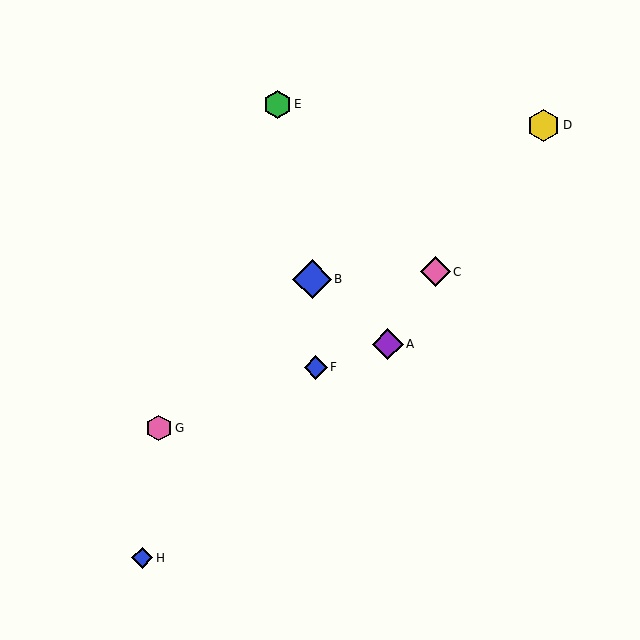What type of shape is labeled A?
Shape A is a purple diamond.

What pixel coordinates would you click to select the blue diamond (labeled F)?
Click at (316, 367) to select the blue diamond F.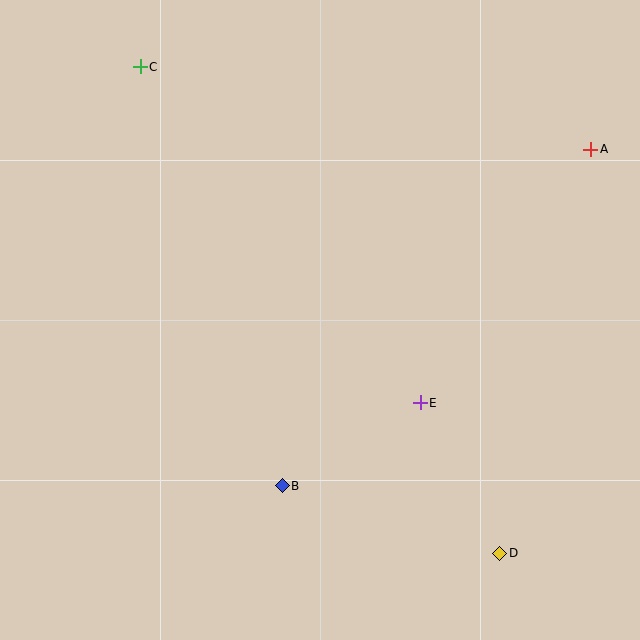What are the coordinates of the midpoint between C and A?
The midpoint between C and A is at (366, 108).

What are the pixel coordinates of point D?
Point D is at (500, 553).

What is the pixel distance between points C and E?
The distance between C and E is 438 pixels.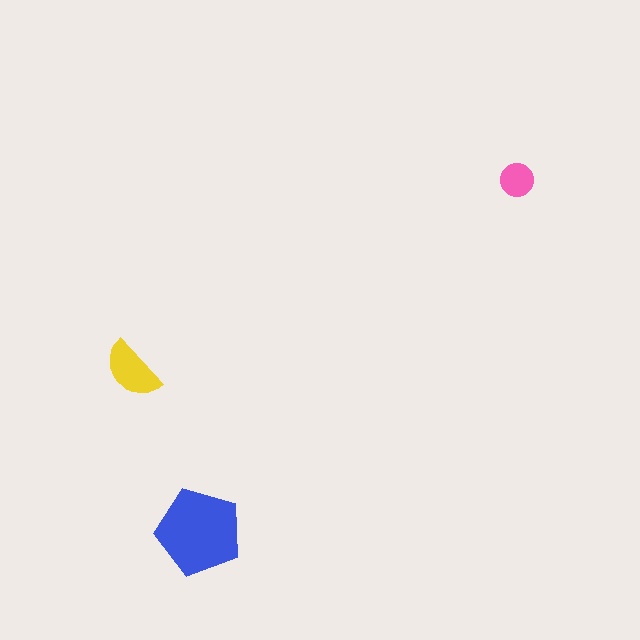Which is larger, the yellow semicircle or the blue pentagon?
The blue pentagon.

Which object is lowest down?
The blue pentagon is bottommost.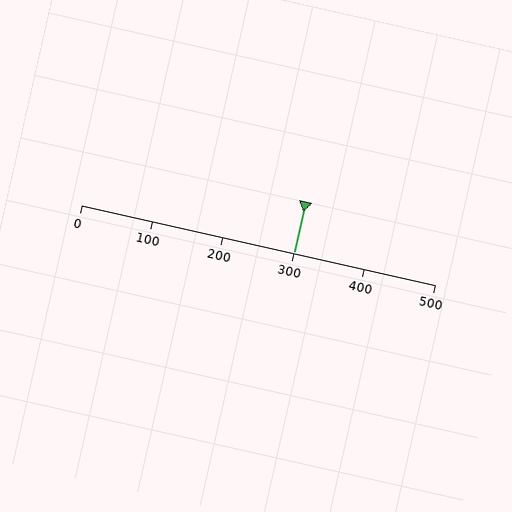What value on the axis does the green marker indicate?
The marker indicates approximately 300.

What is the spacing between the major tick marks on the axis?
The major ticks are spaced 100 apart.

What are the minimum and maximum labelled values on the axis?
The axis runs from 0 to 500.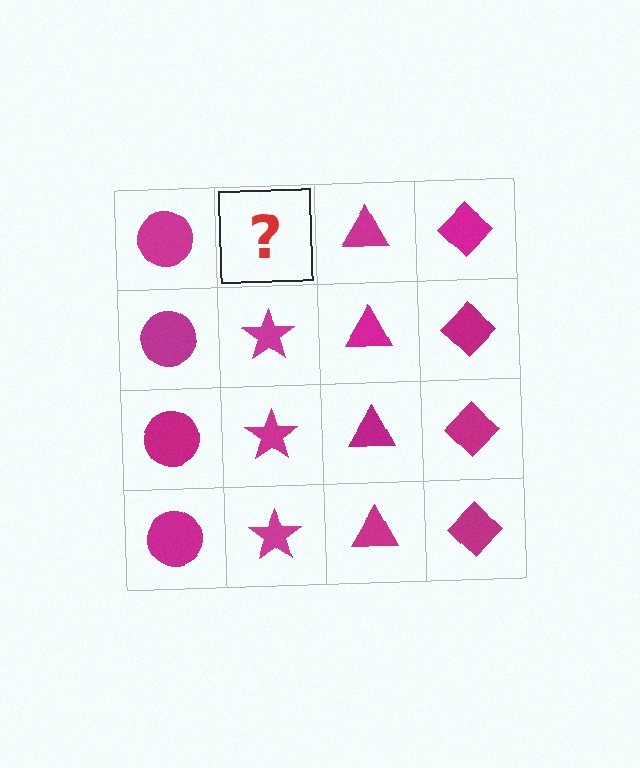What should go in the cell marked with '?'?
The missing cell should contain a magenta star.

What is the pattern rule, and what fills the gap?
The rule is that each column has a consistent shape. The gap should be filled with a magenta star.